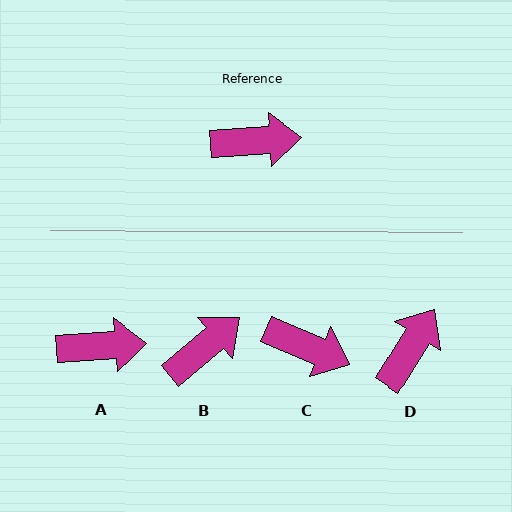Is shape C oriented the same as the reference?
No, it is off by about 27 degrees.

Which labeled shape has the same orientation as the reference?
A.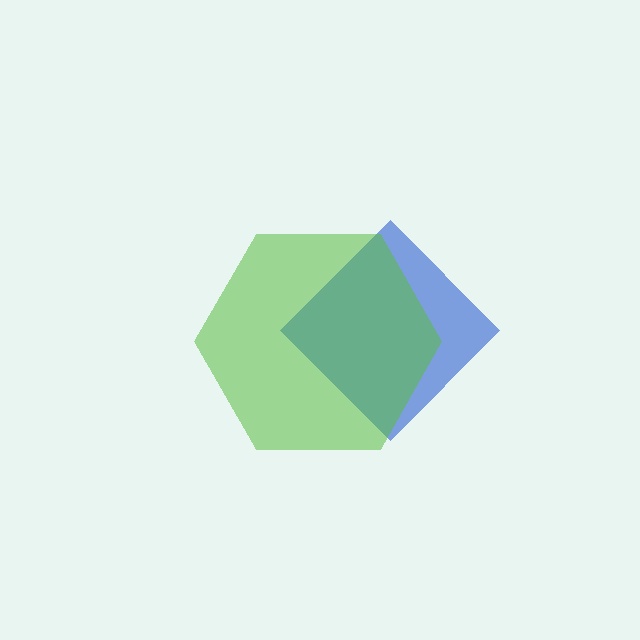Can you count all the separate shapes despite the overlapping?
Yes, there are 2 separate shapes.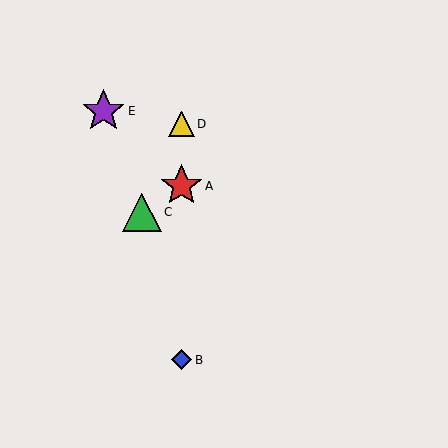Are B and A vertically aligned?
Yes, both are at x≈181.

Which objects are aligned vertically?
Objects A, B, D are aligned vertically.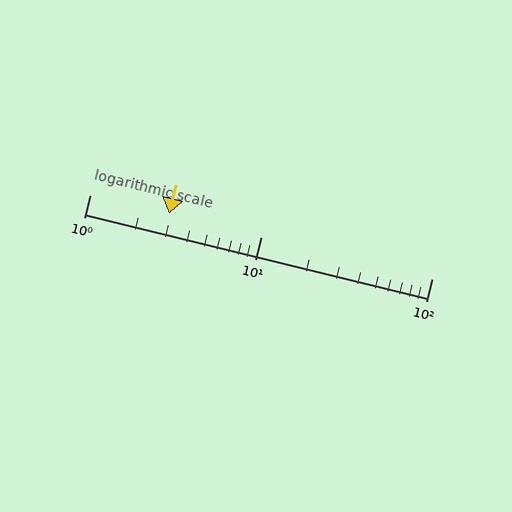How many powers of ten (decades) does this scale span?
The scale spans 2 decades, from 1 to 100.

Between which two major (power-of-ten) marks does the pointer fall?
The pointer is between 1 and 10.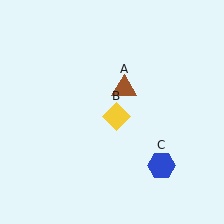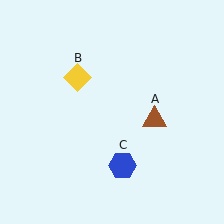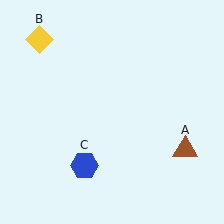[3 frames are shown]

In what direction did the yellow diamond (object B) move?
The yellow diamond (object B) moved up and to the left.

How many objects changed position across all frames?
3 objects changed position: brown triangle (object A), yellow diamond (object B), blue hexagon (object C).